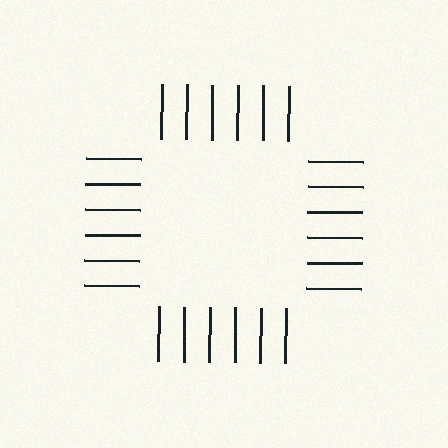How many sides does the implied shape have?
4 sides — the line-ends trace a square.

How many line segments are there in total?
24 — 6 along each of the 4 edges.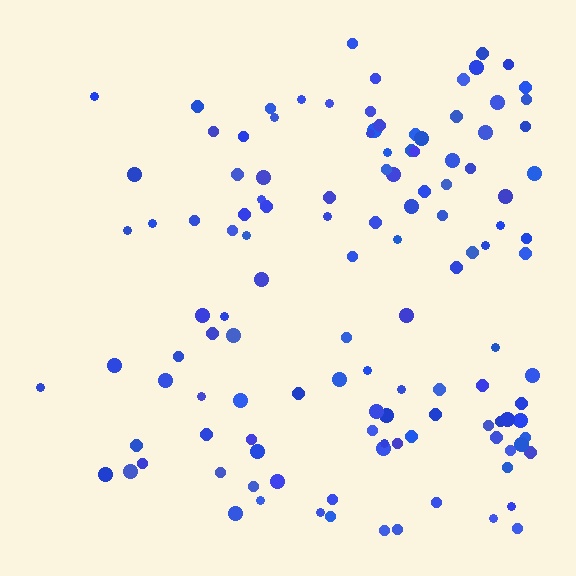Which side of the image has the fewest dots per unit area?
The left.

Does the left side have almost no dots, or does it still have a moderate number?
Still a moderate number, just noticeably fewer than the right.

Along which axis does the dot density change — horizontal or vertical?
Horizontal.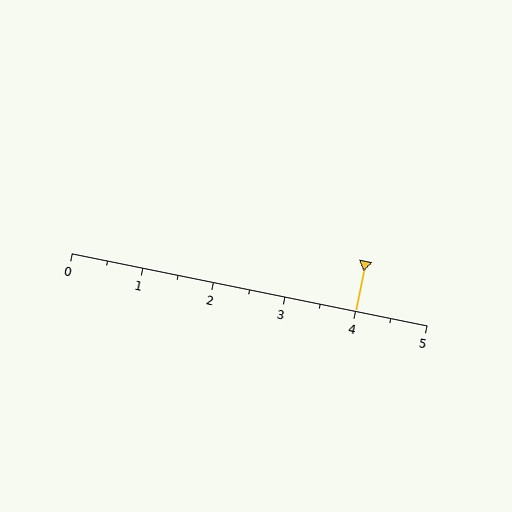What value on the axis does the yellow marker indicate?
The marker indicates approximately 4.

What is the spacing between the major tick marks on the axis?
The major ticks are spaced 1 apart.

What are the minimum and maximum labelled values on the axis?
The axis runs from 0 to 5.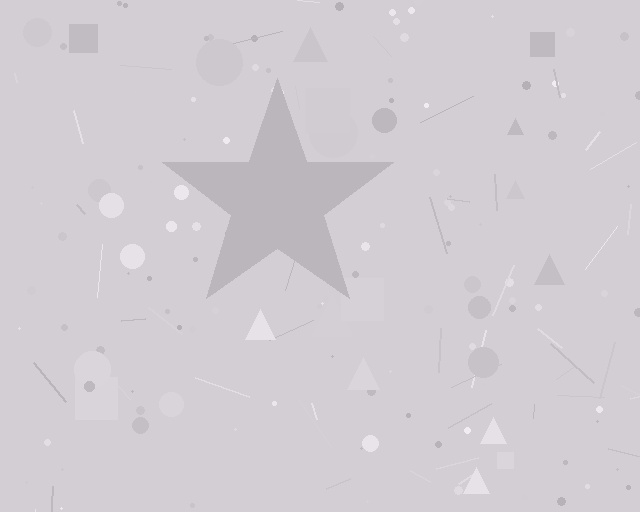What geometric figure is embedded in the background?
A star is embedded in the background.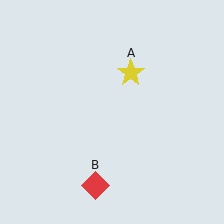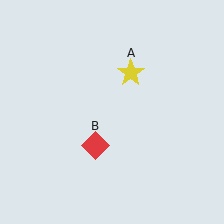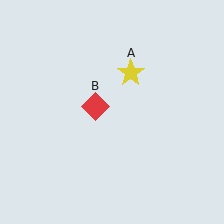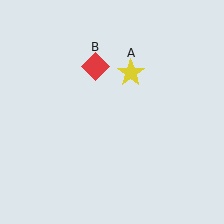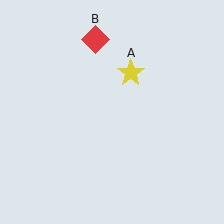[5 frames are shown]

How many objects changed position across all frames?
1 object changed position: red diamond (object B).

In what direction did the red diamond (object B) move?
The red diamond (object B) moved up.